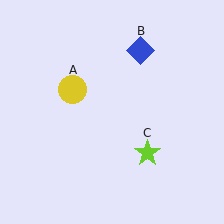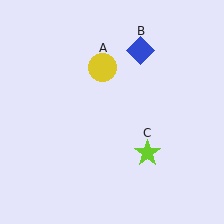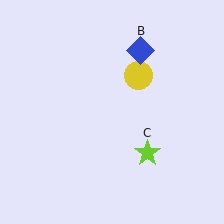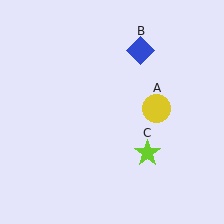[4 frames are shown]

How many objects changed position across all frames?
1 object changed position: yellow circle (object A).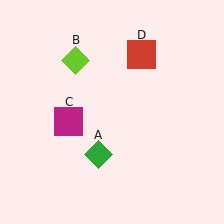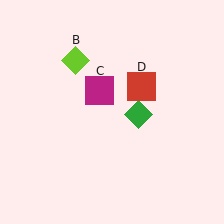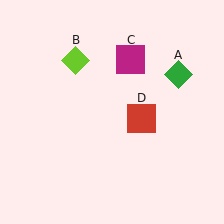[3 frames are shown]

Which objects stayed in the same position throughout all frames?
Lime diamond (object B) remained stationary.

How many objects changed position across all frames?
3 objects changed position: green diamond (object A), magenta square (object C), red square (object D).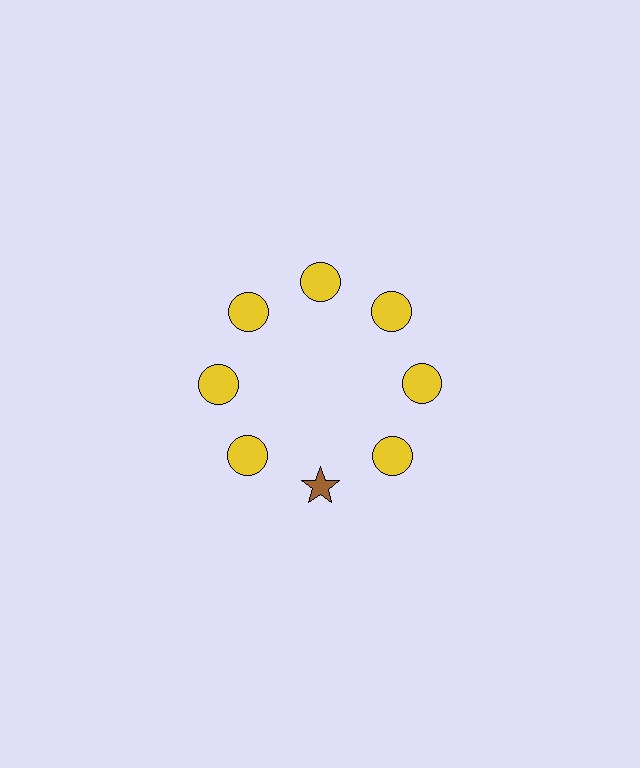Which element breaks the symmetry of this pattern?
The brown star at roughly the 6 o'clock position breaks the symmetry. All other shapes are yellow circles.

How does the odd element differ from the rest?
It differs in both color (brown instead of yellow) and shape (star instead of circle).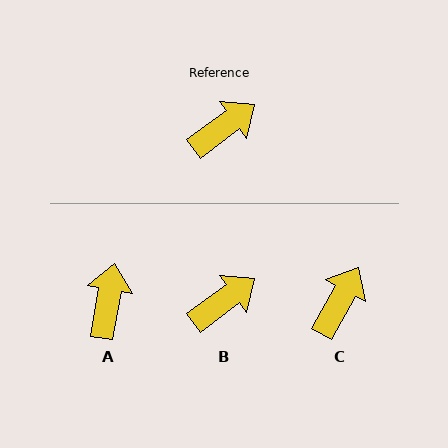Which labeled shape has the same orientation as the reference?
B.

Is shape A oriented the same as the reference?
No, it is off by about 44 degrees.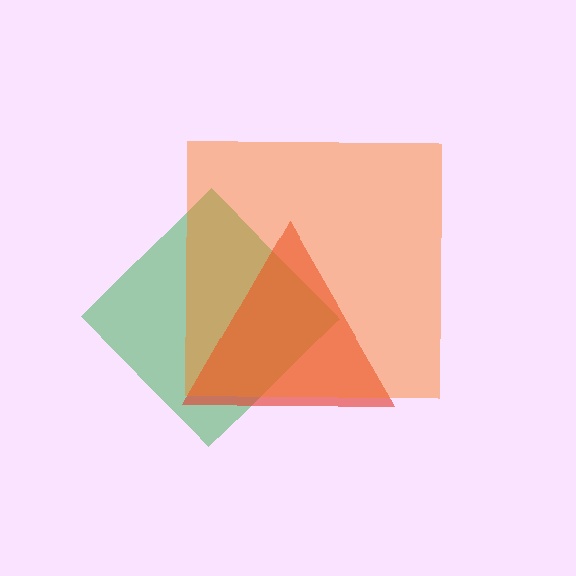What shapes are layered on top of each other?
The layered shapes are: a green diamond, a red triangle, an orange square.